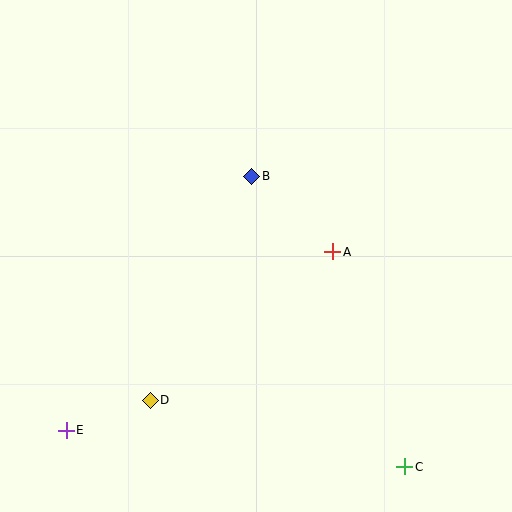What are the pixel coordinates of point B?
Point B is at (251, 176).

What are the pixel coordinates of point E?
Point E is at (66, 430).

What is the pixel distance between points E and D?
The distance between E and D is 89 pixels.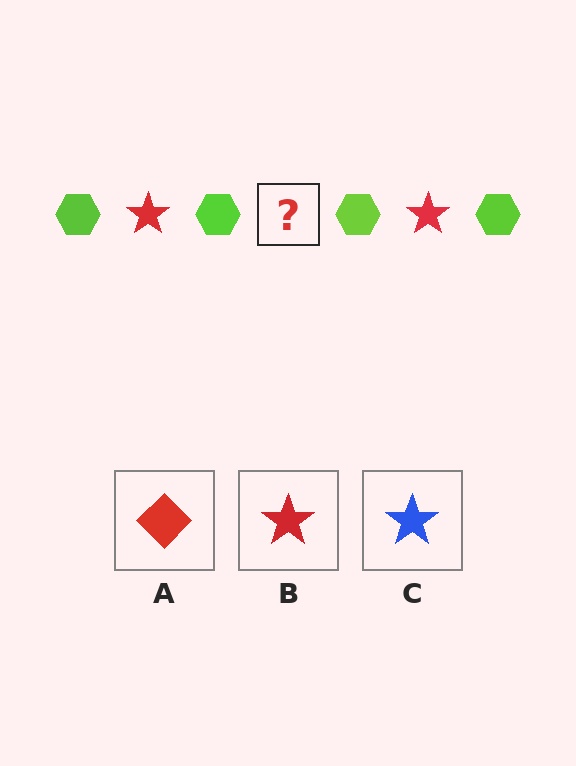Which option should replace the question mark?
Option B.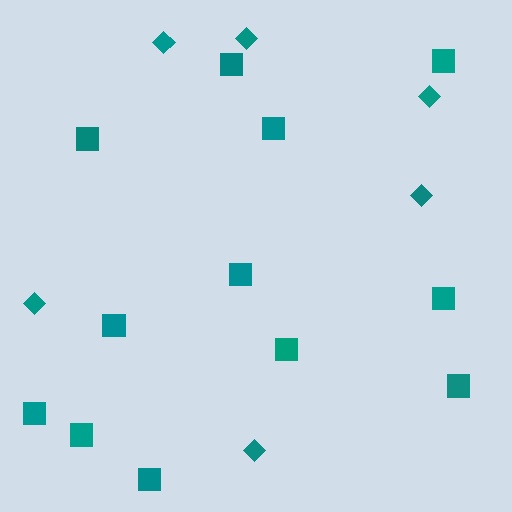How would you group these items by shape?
There are 2 groups: one group of squares (12) and one group of diamonds (6).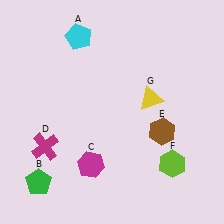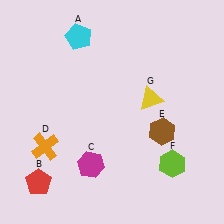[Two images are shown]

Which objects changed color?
B changed from green to red. D changed from magenta to orange.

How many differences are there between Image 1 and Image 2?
There are 2 differences between the two images.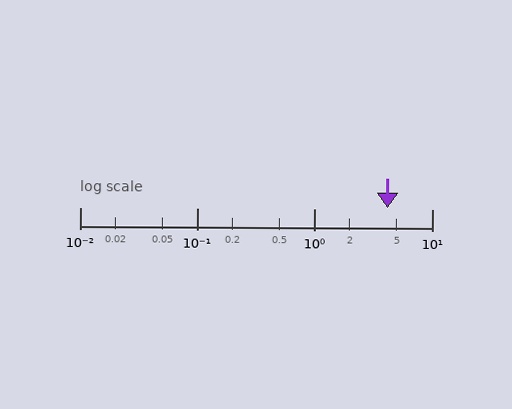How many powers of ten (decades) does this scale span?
The scale spans 3 decades, from 0.01 to 10.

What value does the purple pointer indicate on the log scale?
The pointer indicates approximately 4.2.